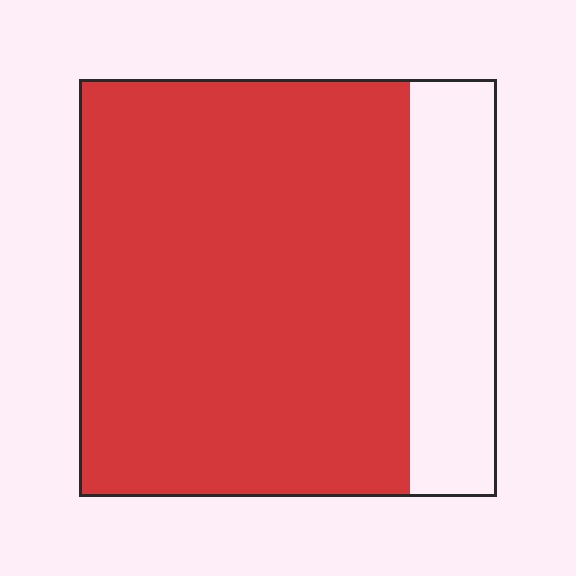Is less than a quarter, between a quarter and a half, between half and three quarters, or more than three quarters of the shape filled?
More than three quarters.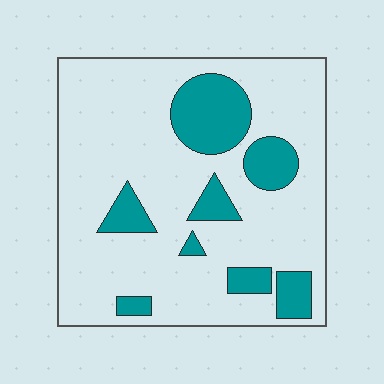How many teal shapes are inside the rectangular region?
8.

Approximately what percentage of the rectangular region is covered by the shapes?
Approximately 20%.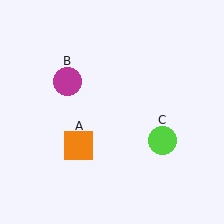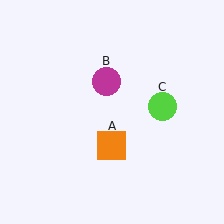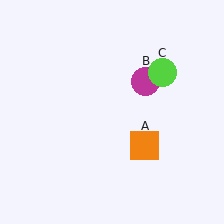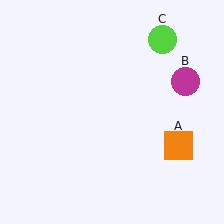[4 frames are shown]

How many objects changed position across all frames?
3 objects changed position: orange square (object A), magenta circle (object B), lime circle (object C).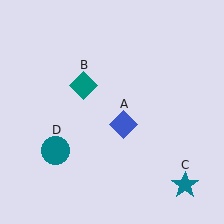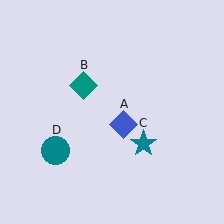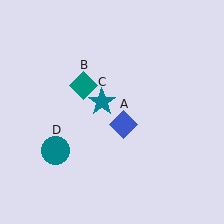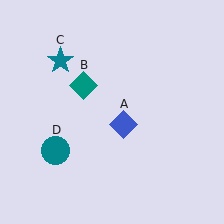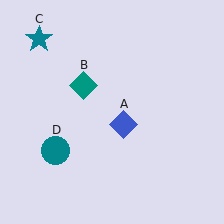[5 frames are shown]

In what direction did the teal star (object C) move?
The teal star (object C) moved up and to the left.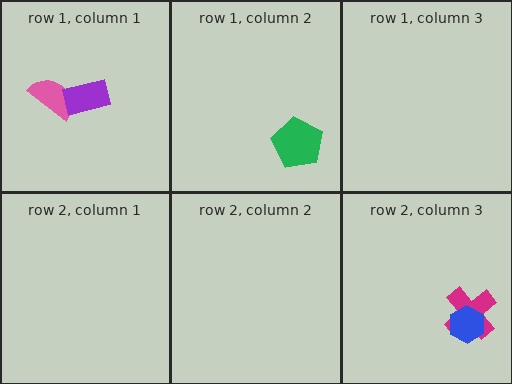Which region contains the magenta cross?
The row 2, column 3 region.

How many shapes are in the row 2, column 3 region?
2.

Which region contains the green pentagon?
The row 1, column 2 region.